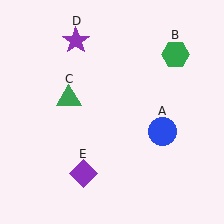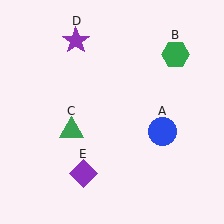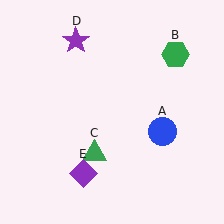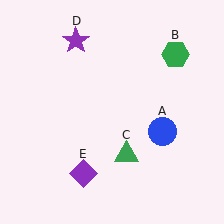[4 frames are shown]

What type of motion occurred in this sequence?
The green triangle (object C) rotated counterclockwise around the center of the scene.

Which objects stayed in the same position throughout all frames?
Blue circle (object A) and green hexagon (object B) and purple star (object D) and purple diamond (object E) remained stationary.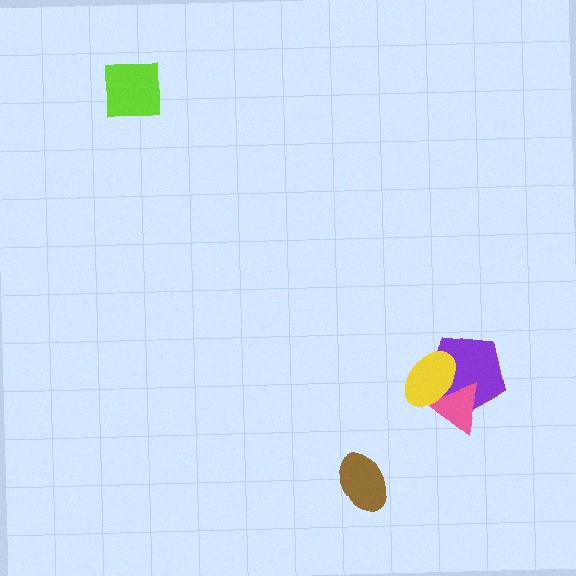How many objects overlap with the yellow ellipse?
2 objects overlap with the yellow ellipse.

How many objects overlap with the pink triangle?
2 objects overlap with the pink triangle.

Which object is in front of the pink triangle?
The yellow ellipse is in front of the pink triangle.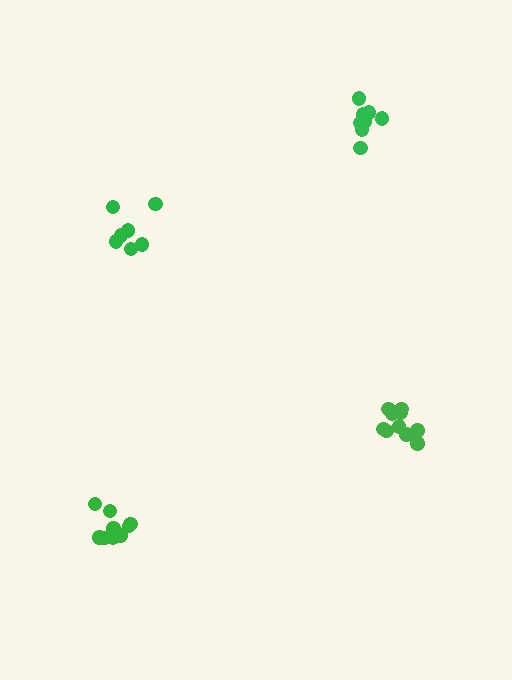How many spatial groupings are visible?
There are 4 spatial groupings.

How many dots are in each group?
Group 1: 7 dots, Group 2: 10 dots, Group 3: 8 dots, Group 4: 11 dots (36 total).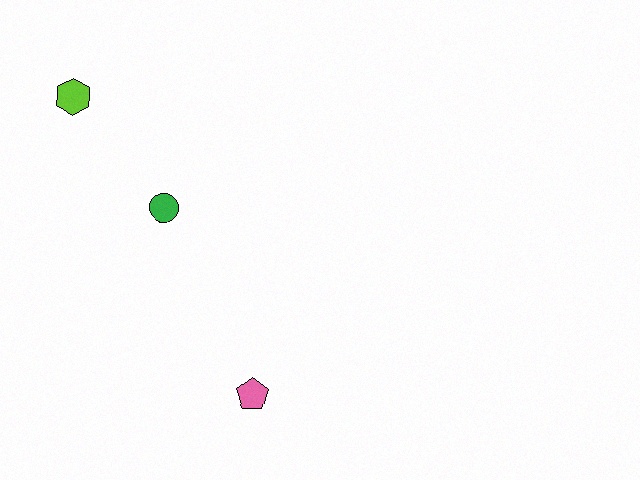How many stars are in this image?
There are no stars.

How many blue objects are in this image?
There are no blue objects.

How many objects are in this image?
There are 3 objects.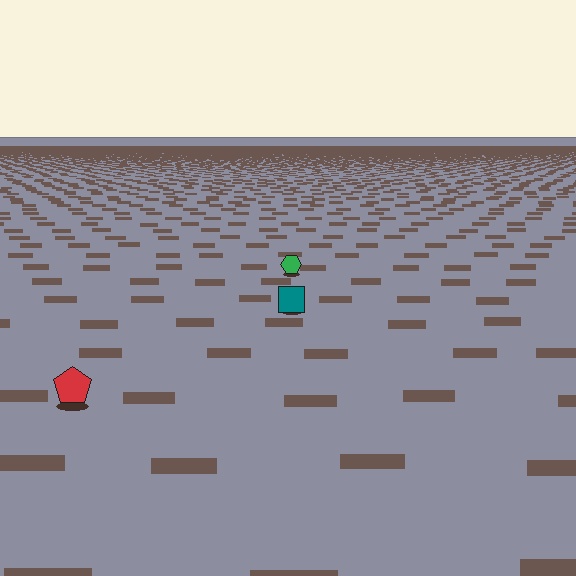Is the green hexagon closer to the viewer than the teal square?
No. The teal square is closer — you can tell from the texture gradient: the ground texture is coarser near it.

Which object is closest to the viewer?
The red pentagon is closest. The texture marks near it are larger and more spread out.